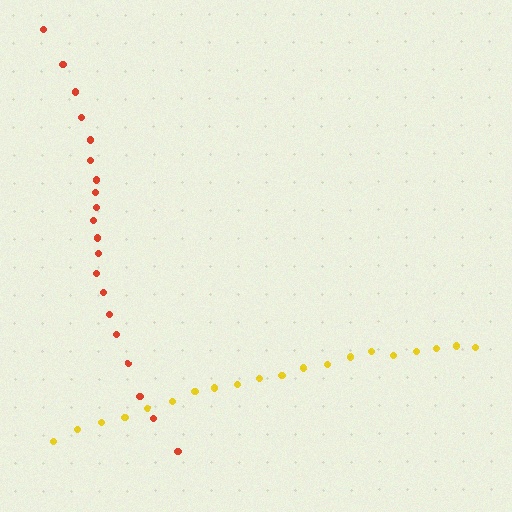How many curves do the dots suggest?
There are 2 distinct paths.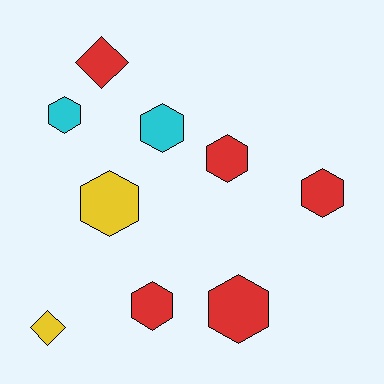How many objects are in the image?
There are 9 objects.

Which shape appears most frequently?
Hexagon, with 7 objects.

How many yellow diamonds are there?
There is 1 yellow diamond.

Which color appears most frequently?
Red, with 5 objects.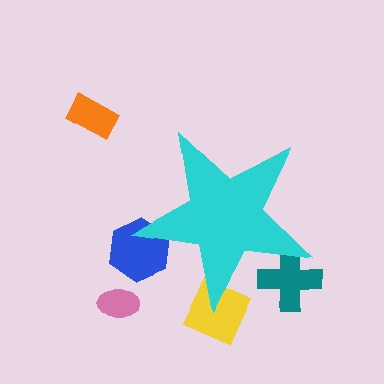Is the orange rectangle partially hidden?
No, the orange rectangle is fully visible.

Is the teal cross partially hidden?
Yes, the teal cross is partially hidden behind the cyan star.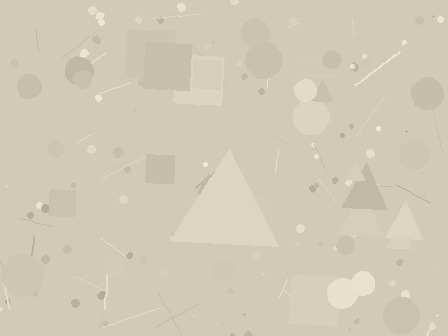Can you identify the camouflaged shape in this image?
The camouflaged shape is a triangle.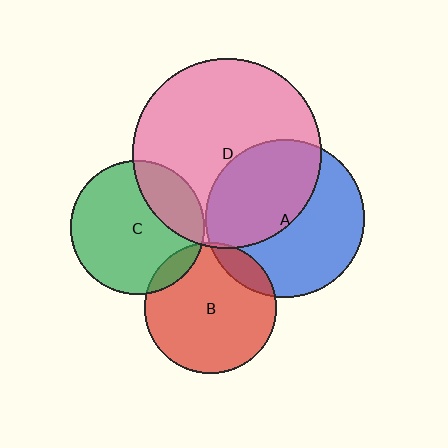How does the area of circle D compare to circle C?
Approximately 2.0 times.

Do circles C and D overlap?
Yes.